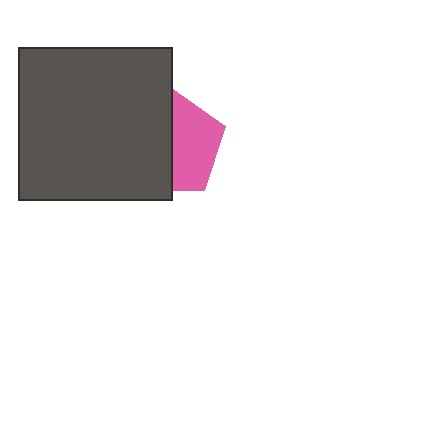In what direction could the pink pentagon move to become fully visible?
The pink pentagon could move right. That would shift it out from behind the dark gray square entirely.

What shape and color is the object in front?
The object in front is a dark gray square.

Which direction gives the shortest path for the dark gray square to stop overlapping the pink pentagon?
Moving left gives the shortest separation.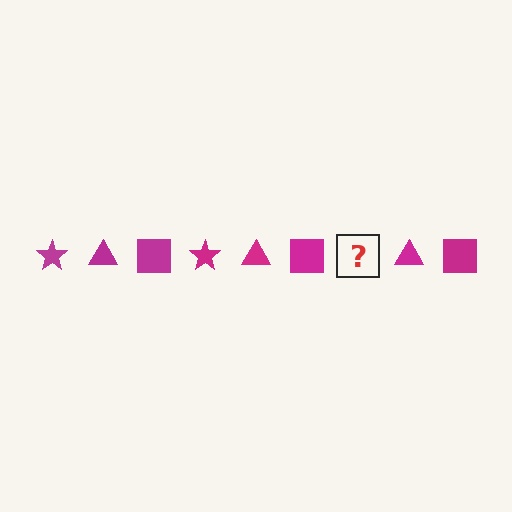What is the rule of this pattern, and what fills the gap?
The rule is that the pattern cycles through star, triangle, square shapes in magenta. The gap should be filled with a magenta star.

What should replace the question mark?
The question mark should be replaced with a magenta star.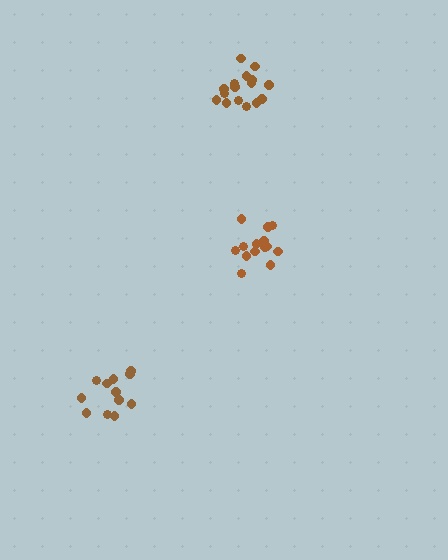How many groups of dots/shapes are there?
There are 3 groups.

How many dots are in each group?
Group 1: 14 dots, Group 2: 12 dots, Group 3: 16 dots (42 total).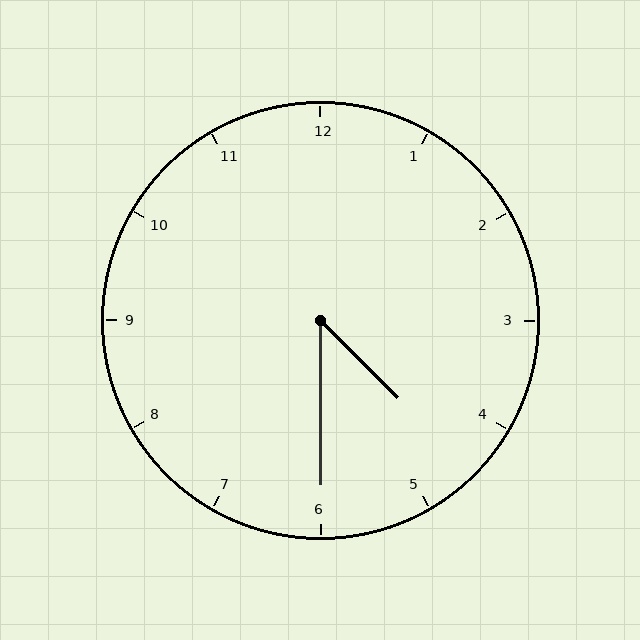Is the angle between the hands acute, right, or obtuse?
It is acute.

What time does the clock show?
4:30.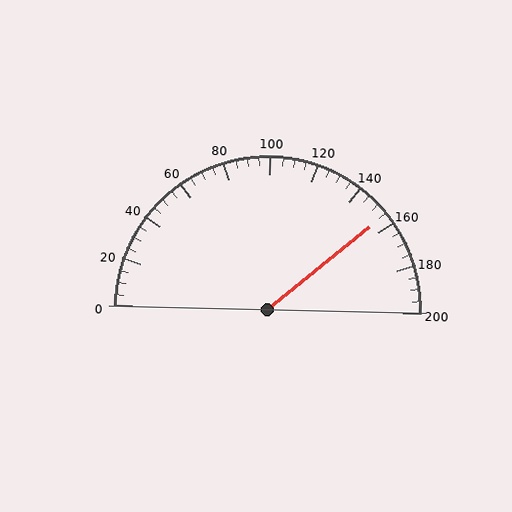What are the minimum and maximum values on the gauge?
The gauge ranges from 0 to 200.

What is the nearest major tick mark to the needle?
The nearest major tick mark is 160.